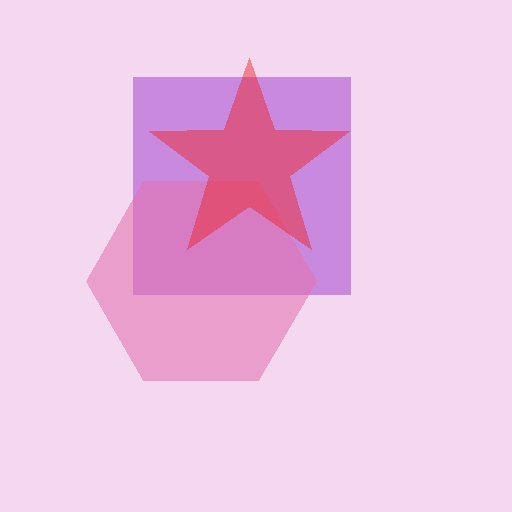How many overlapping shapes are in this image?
There are 3 overlapping shapes in the image.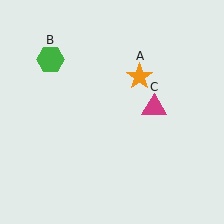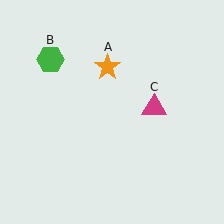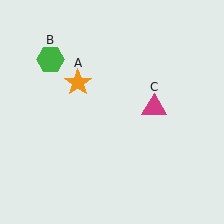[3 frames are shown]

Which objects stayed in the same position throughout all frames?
Green hexagon (object B) and magenta triangle (object C) remained stationary.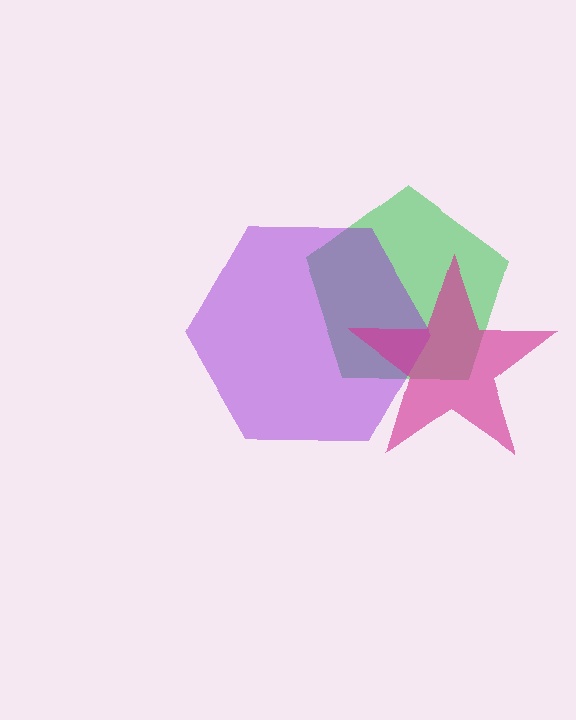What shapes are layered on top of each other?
The layered shapes are: a green pentagon, a purple hexagon, a magenta star.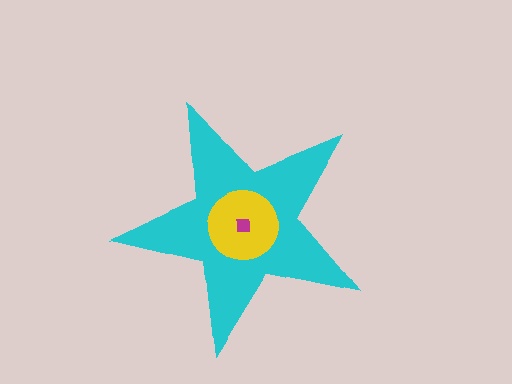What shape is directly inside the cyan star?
The yellow circle.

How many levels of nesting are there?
3.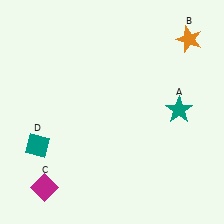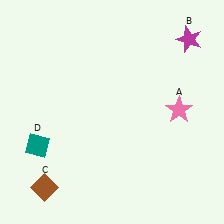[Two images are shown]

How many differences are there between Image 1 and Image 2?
There are 3 differences between the two images.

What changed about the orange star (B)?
In Image 1, B is orange. In Image 2, it changed to magenta.